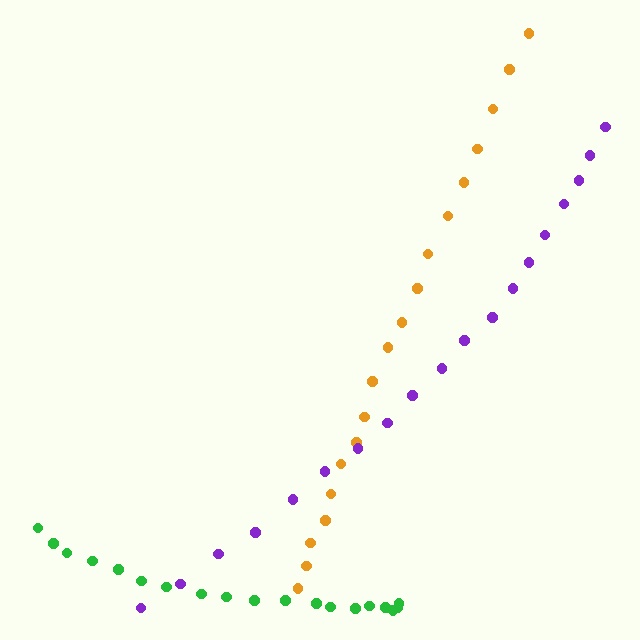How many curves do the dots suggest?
There are 3 distinct paths.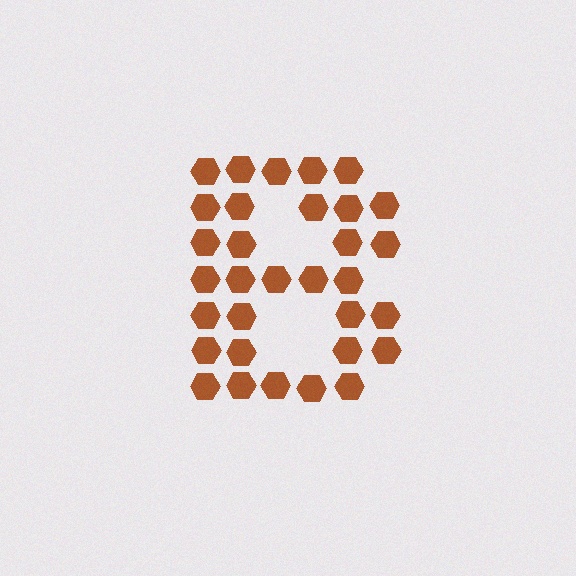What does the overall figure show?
The overall figure shows the letter B.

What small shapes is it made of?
It is made of small hexagons.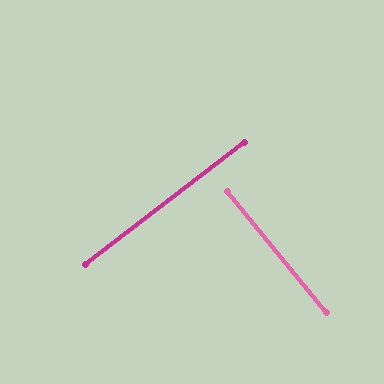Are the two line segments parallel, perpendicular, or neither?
Perpendicular — they meet at approximately 88°.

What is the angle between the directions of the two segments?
Approximately 88 degrees.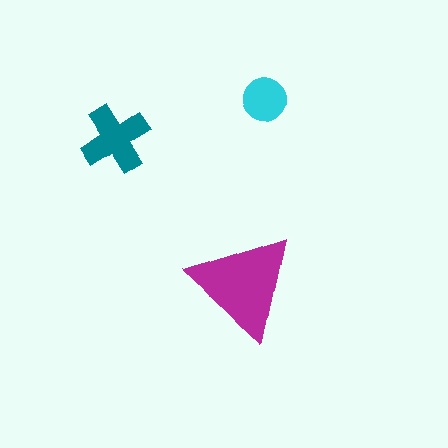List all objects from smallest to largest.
The cyan circle, the teal cross, the magenta triangle.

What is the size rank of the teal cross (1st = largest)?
2nd.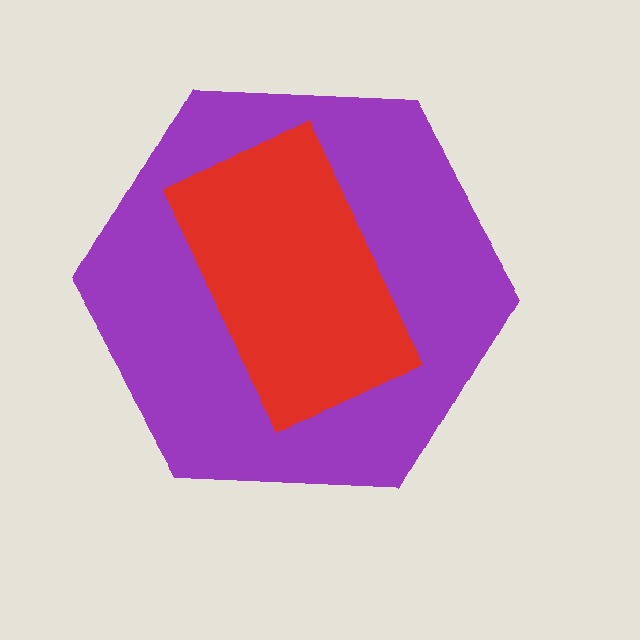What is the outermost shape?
The purple hexagon.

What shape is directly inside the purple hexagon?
The red rectangle.